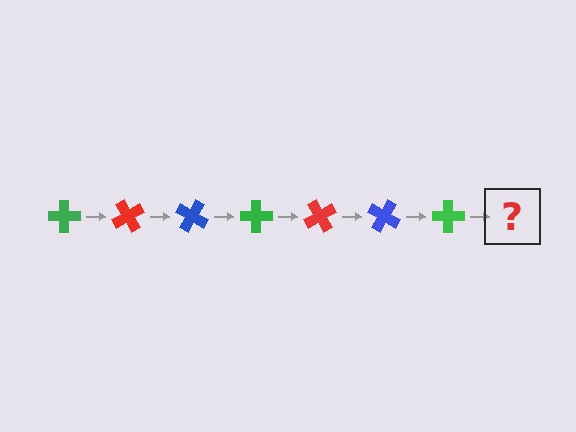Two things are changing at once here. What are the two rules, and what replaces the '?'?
The two rules are that it rotates 60 degrees each step and the color cycles through green, red, and blue. The '?' should be a red cross, rotated 420 degrees from the start.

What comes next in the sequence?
The next element should be a red cross, rotated 420 degrees from the start.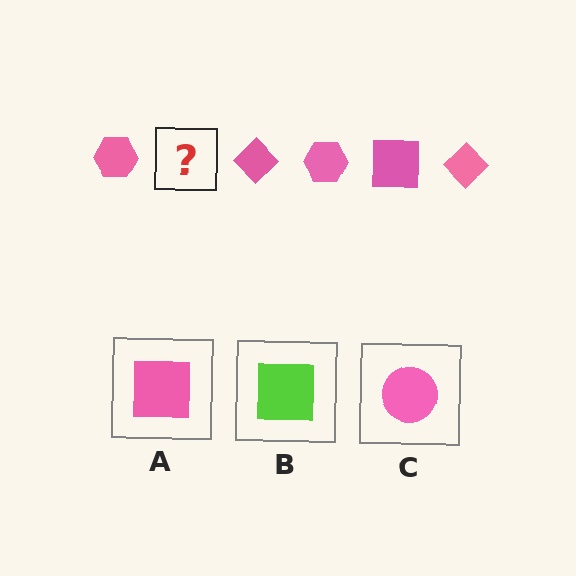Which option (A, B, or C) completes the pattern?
A.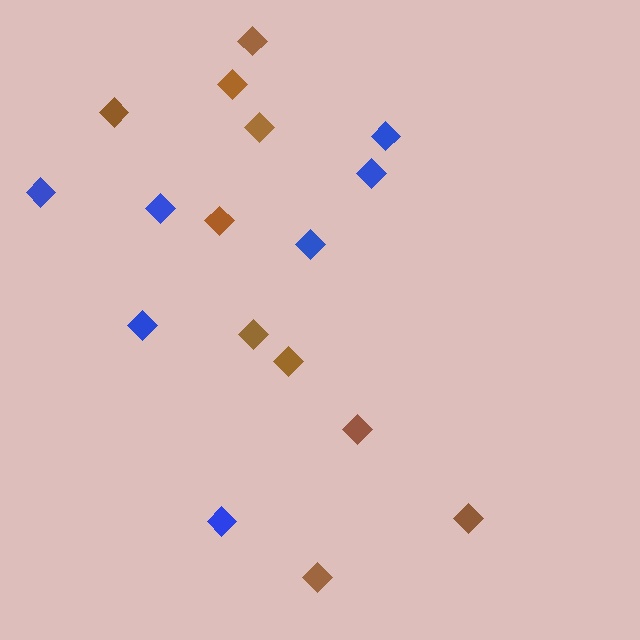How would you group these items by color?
There are 2 groups: one group of blue diamonds (7) and one group of brown diamonds (10).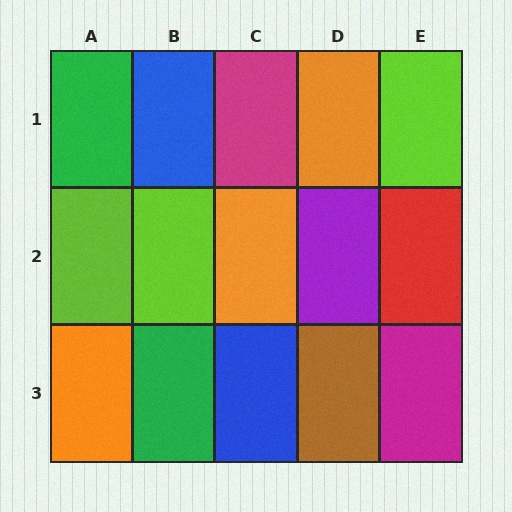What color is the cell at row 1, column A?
Green.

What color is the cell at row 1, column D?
Orange.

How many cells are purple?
1 cell is purple.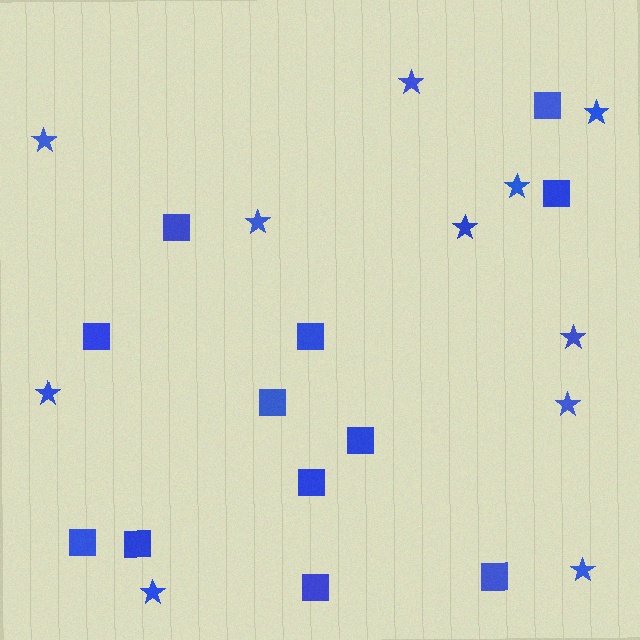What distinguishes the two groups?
There are 2 groups: one group of squares (12) and one group of stars (11).